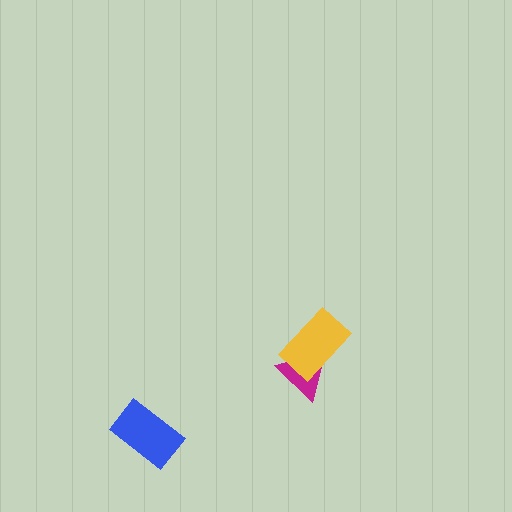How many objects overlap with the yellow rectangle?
1 object overlaps with the yellow rectangle.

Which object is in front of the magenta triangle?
The yellow rectangle is in front of the magenta triangle.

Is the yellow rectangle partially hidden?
No, no other shape covers it.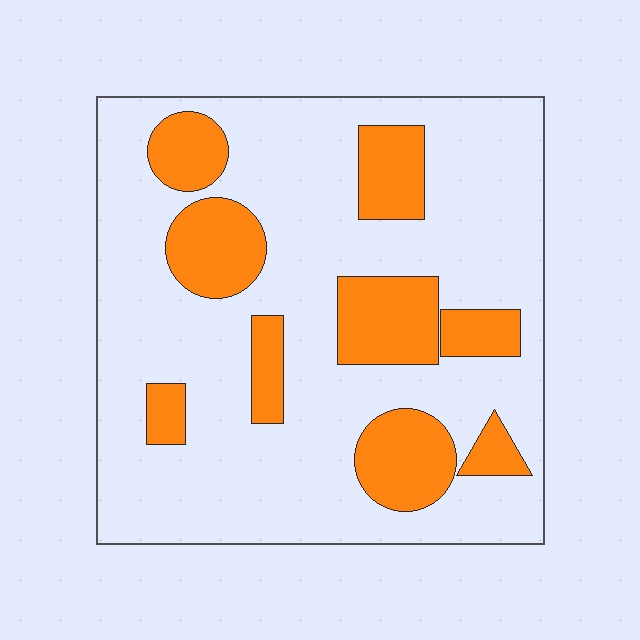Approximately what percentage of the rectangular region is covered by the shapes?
Approximately 25%.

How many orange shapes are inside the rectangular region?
9.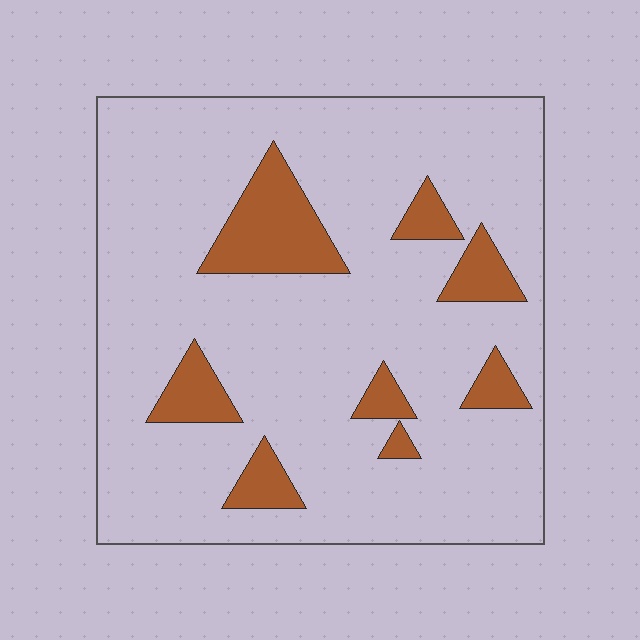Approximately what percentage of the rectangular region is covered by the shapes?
Approximately 15%.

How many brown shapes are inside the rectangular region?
8.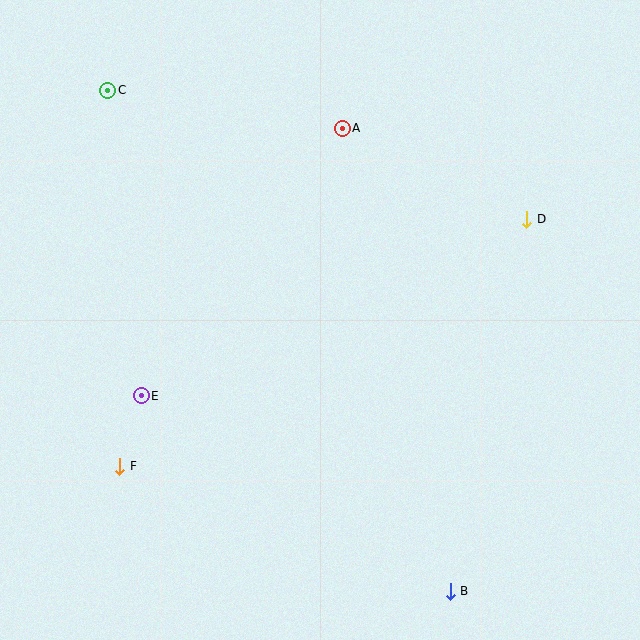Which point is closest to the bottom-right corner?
Point B is closest to the bottom-right corner.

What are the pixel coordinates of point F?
Point F is at (120, 466).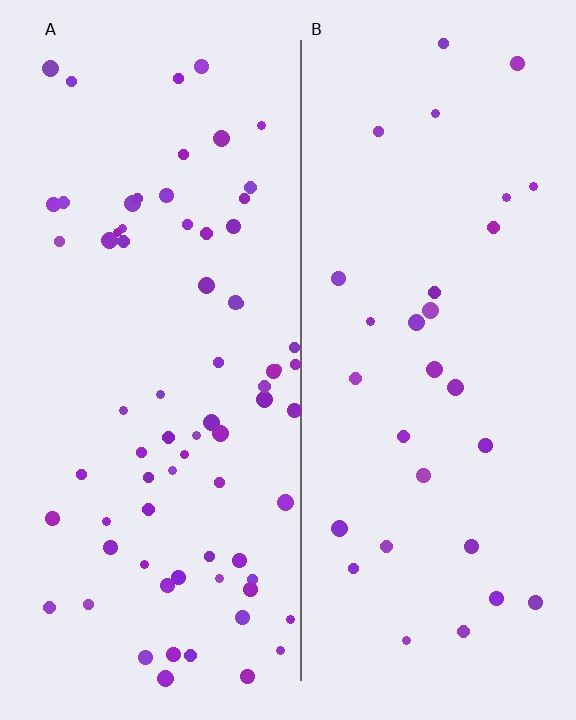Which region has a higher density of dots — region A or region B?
A (the left).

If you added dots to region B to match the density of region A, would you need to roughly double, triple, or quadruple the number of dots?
Approximately double.